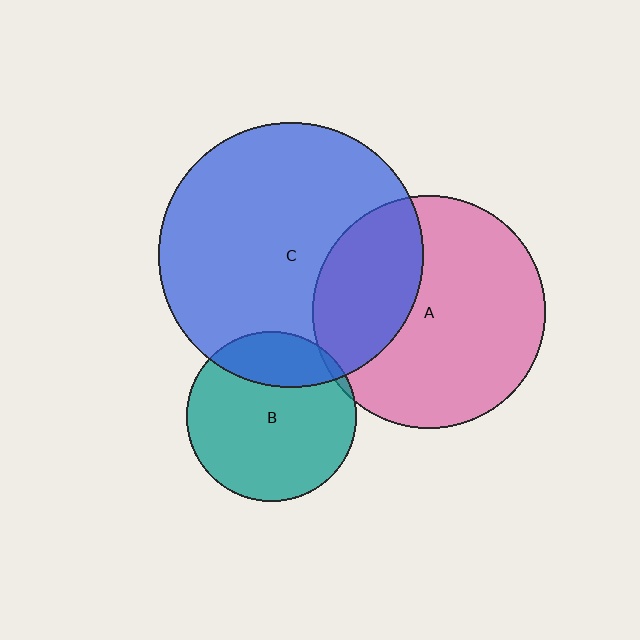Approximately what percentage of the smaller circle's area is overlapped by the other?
Approximately 5%.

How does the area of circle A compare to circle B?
Approximately 1.9 times.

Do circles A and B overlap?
Yes.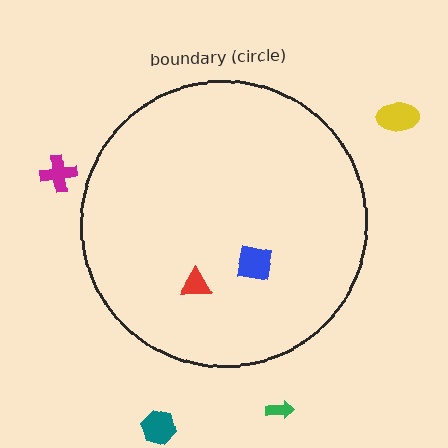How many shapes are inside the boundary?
2 inside, 4 outside.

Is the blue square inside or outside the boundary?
Inside.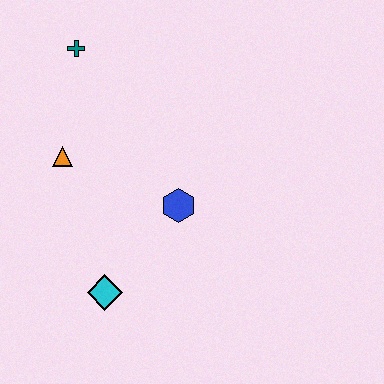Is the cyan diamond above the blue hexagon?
No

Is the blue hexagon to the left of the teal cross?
No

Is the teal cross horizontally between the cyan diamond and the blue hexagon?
No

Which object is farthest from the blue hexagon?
The teal cross is farthest from the blue hexagon.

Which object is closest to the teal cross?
The orange triangle is closest to the teal cross.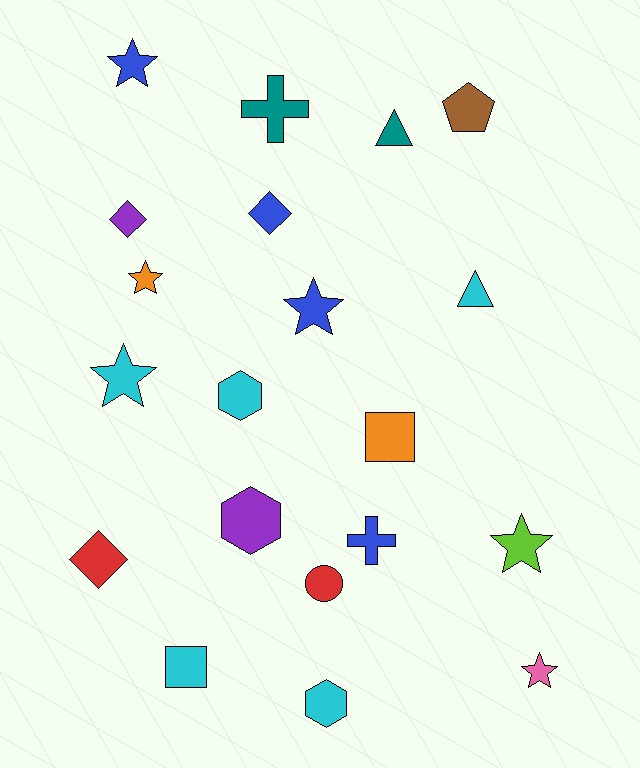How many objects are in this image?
There are 20 objects.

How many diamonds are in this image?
There are 3 diamonds.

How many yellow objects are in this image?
There are no yellow objects.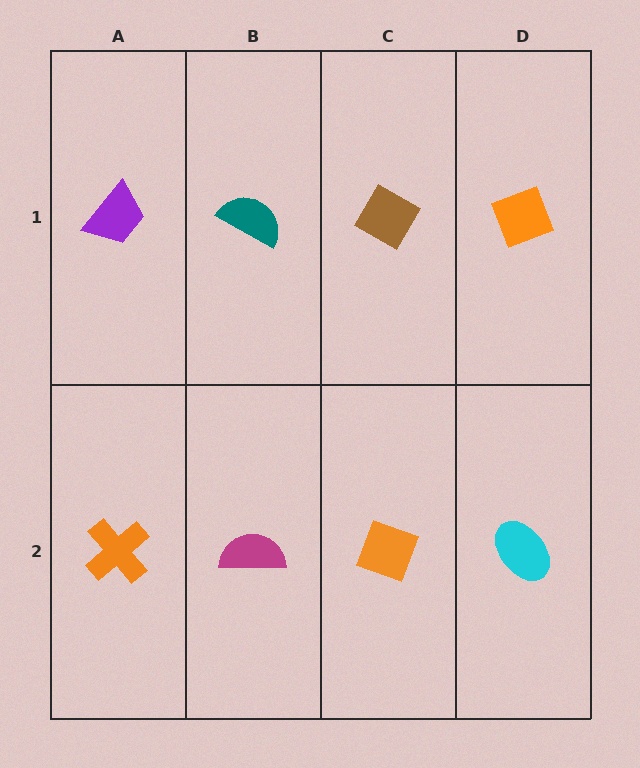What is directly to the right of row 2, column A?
A magenta semicircle.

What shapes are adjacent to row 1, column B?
A magenta semicircle (row 2, column B), a purple trapezoid (row 1, column A), a brown diamond (row 1, column C).